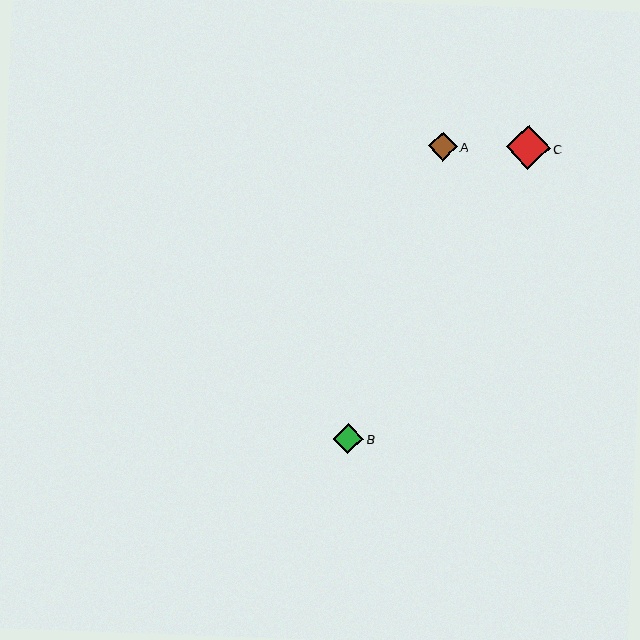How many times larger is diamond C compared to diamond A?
Diamond C is approximately 1.5 times the size of diamond A.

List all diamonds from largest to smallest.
From largest to smallest: C, B, A.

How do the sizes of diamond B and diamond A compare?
Diamond B and diamond A are approximately the same size.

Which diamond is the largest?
Diamond C is the largest with a size of approximately 44 pixels.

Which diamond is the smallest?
Diamond A is the smallest with a size of approximately 29 pixels.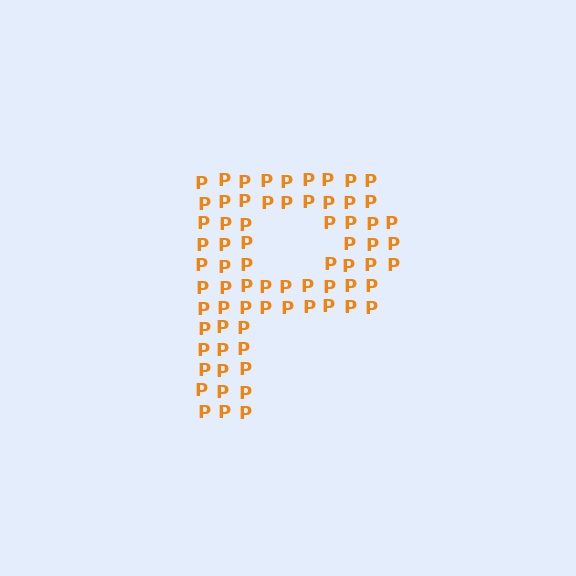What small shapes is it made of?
It is made of small letter P's.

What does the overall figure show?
The overall figure shows the letter P.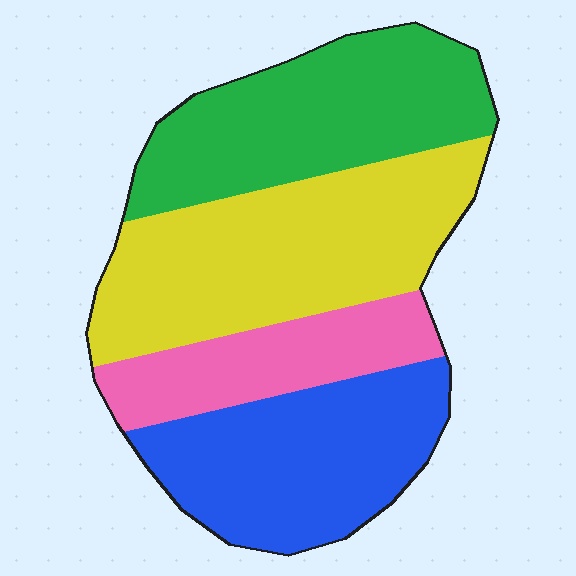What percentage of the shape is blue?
Blue takes up between a sixth and a third of the shape.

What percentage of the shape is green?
Green takes up about one quarter (1/4) of the shape.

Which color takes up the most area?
Yellow, at roughly 30%.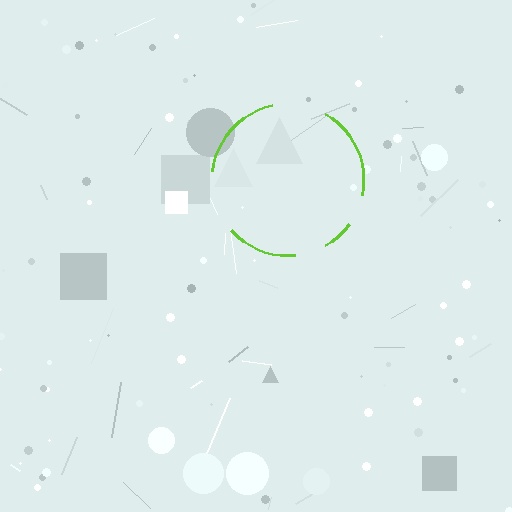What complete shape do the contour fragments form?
The contour fragments form a circle.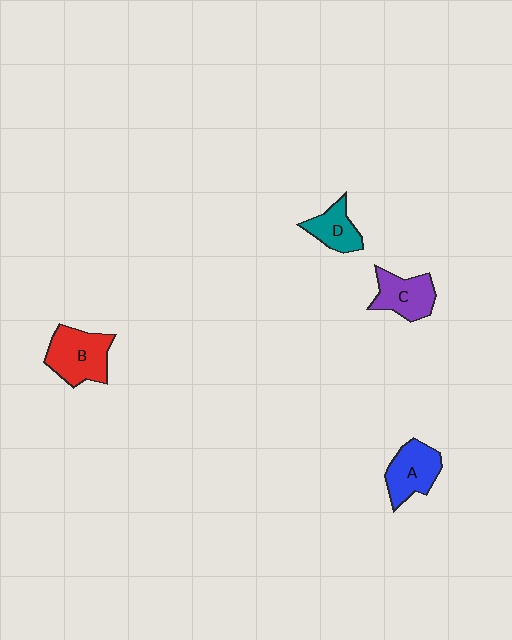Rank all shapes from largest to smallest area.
From largest to smallest: B (red), A (blue), C (purple), D (teal).